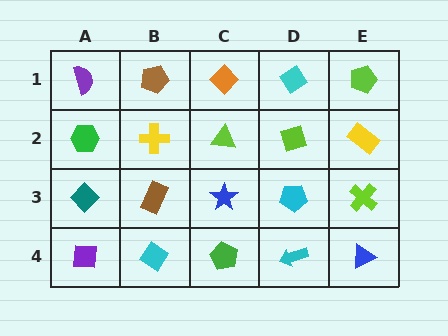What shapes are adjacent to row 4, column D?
A cyan pentagon (row 3, column D), a green pentagon (row 4, column C), a blue triangle (row 4, column E).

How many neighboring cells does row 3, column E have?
3.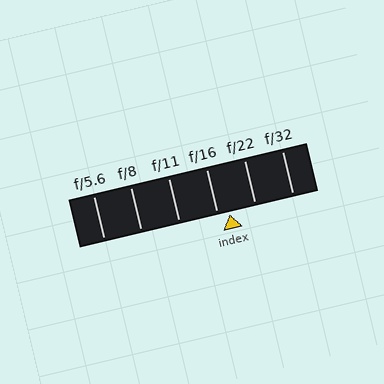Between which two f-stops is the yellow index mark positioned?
The index mark is between f/16 and f/22.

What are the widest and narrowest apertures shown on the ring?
The widest aperture shown is f/5.6 and the narrowest is f/32.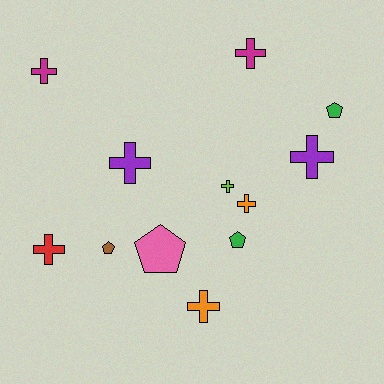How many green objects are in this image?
There are 2 green objects.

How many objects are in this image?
There are 12 objects.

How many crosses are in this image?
There are 8 crosses.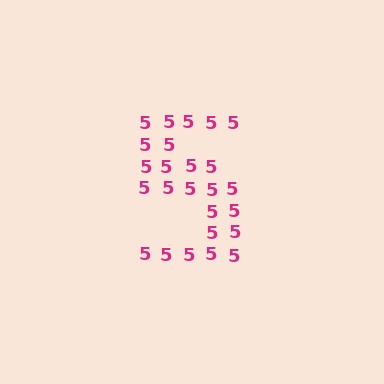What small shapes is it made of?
It is made of small digit 5's.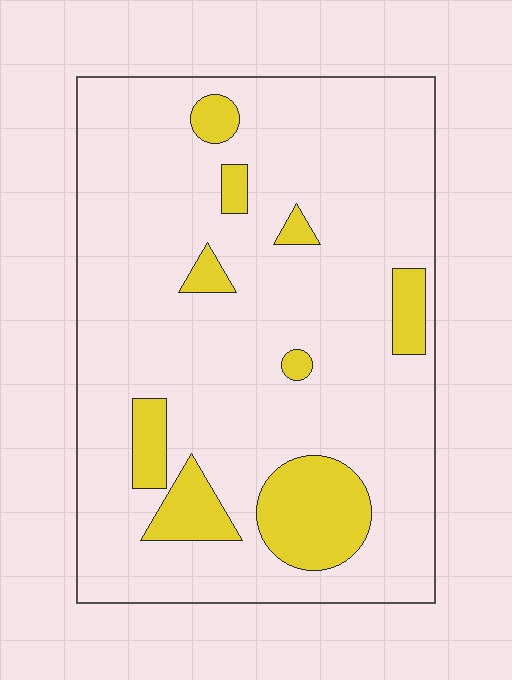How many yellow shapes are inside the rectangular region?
9.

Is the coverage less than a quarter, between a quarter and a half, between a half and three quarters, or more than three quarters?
Less than a quarter.